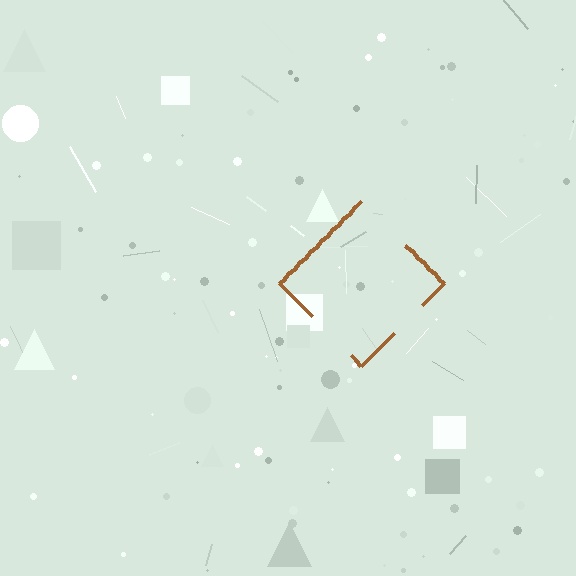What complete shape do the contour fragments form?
The contour fragments form a diamond.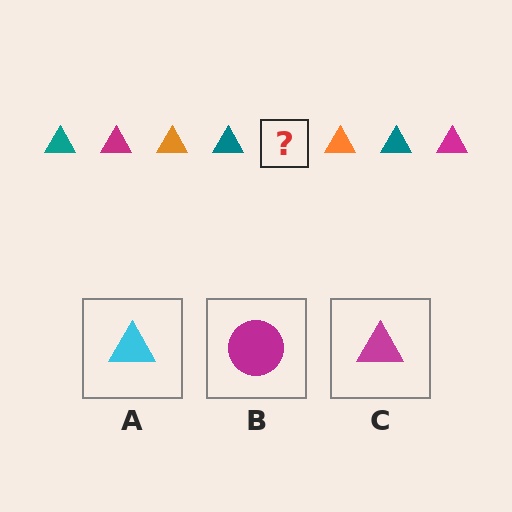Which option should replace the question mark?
Option C.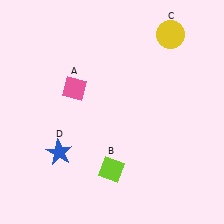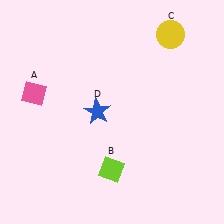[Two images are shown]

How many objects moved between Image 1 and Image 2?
2 objects moved between the two images.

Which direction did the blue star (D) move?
The blue star (D) moved up.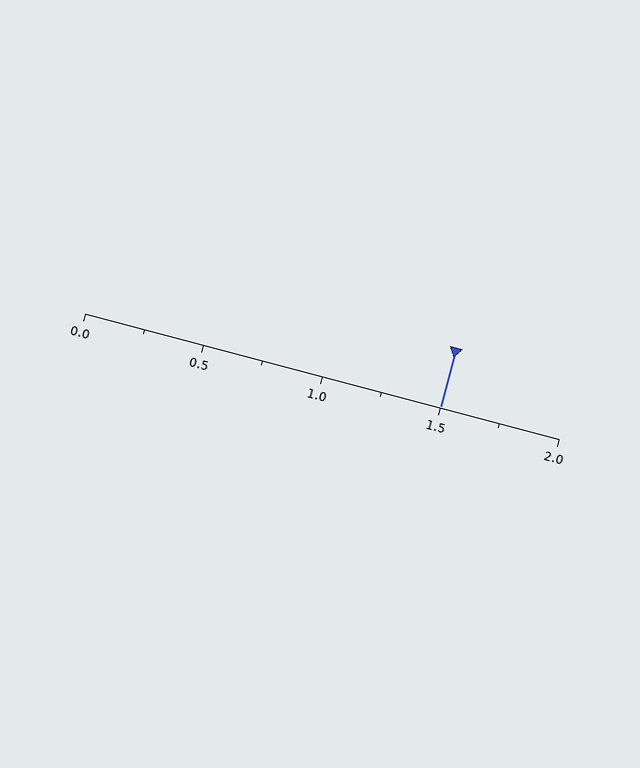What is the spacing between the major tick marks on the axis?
The major ticks are spaced 0.5 apart.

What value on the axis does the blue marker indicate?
The marker indicates approximately 1.5.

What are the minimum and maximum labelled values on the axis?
The axis runs from 0.0 to 2.0.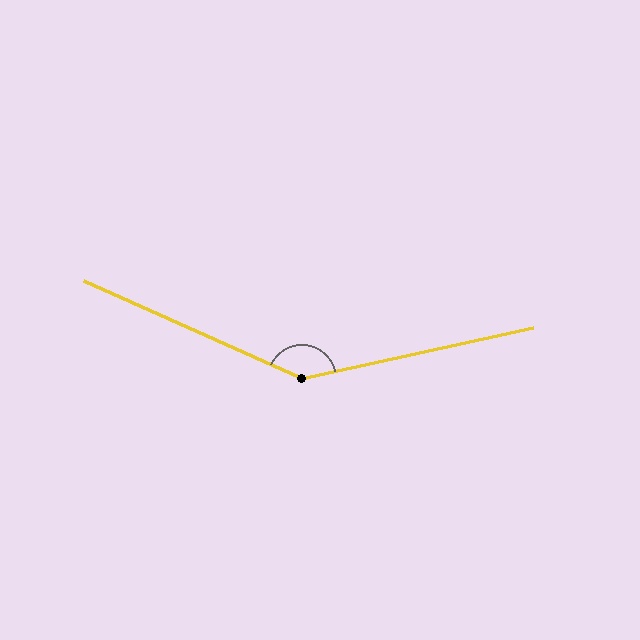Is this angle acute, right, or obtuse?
It is obtuse.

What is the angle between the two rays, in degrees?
Approximately 143 degrees.